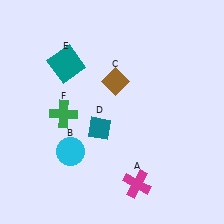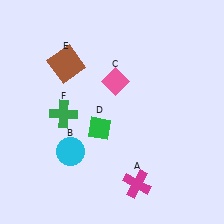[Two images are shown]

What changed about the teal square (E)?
In Image 1, E is teal. In Image 2, it changed to brown.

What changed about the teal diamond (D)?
In Image 1, D is teal. In Image 2, it changed to green.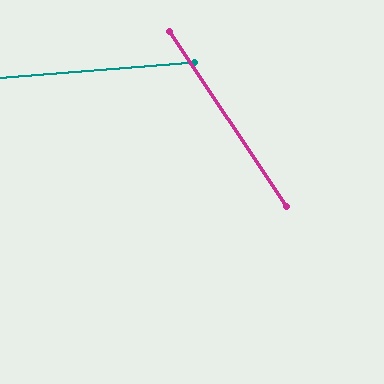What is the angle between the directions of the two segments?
Approximately 61 degrees.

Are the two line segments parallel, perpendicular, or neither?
Neither parallel nor perpendicular — they differ by about 61°.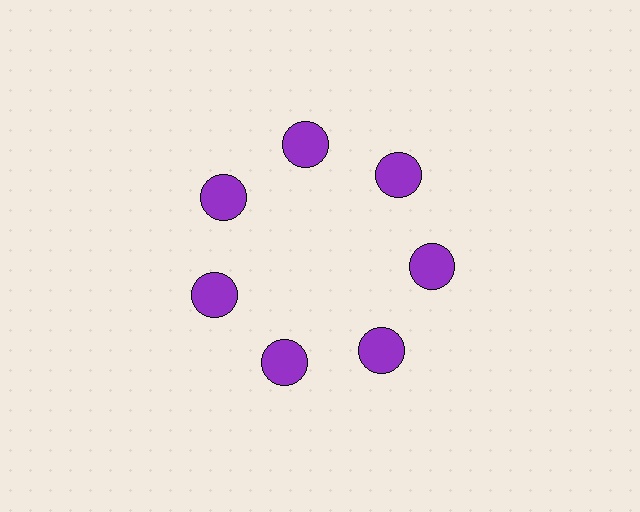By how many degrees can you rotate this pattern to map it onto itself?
The pattern maps onto itself every 51 degrees of rotation.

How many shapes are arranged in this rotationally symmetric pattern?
There are 7 shapes, arranged in 7 groups of 1.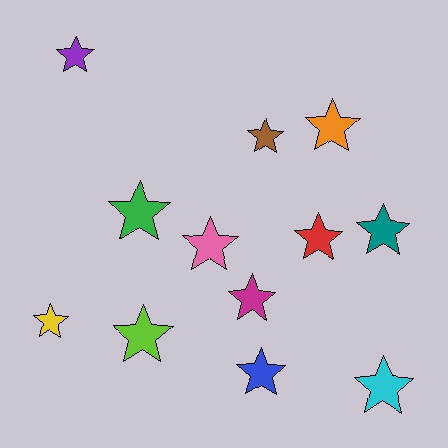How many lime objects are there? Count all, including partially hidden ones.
There is 1 lime object.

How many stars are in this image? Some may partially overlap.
There are 12 stars.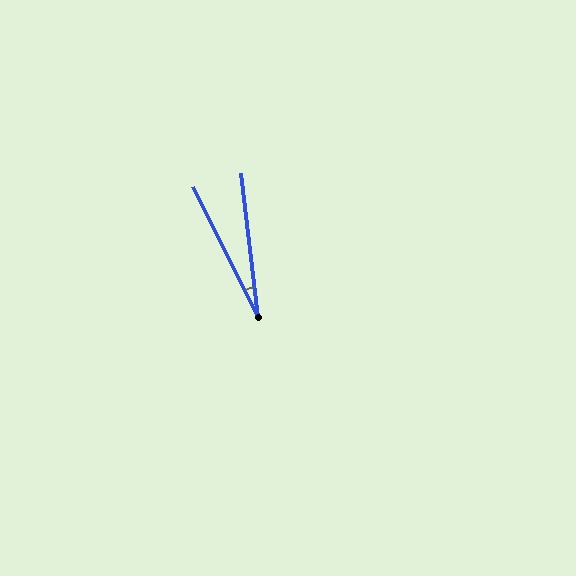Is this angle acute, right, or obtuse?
It is acute.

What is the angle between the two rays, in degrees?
Approximately 20 degrees.